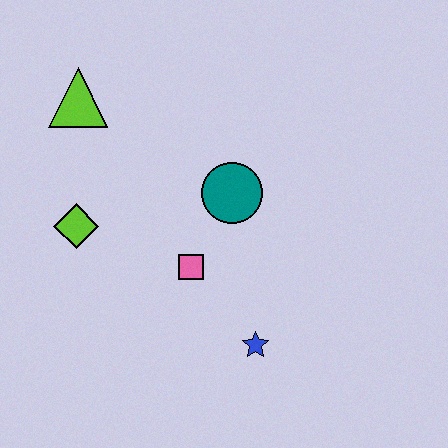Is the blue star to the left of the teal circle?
No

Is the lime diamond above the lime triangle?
No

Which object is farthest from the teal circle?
The lime triangle is farthest from the teal circle.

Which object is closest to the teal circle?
The pink square is closest to the teal circle.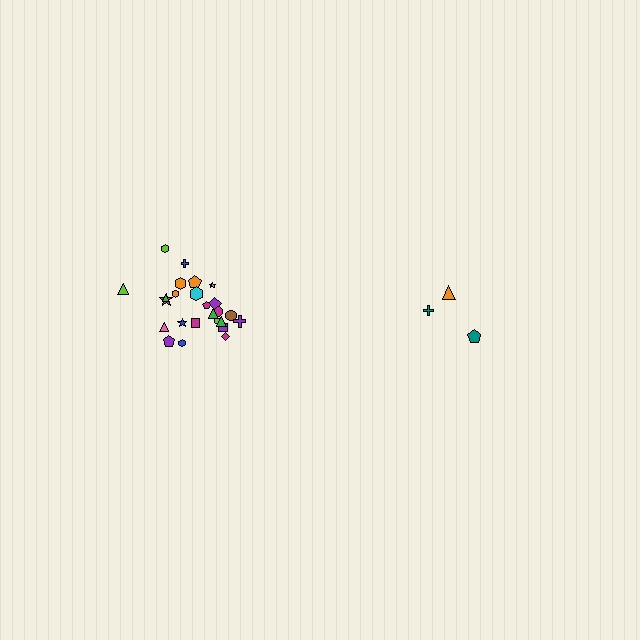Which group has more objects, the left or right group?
The left group.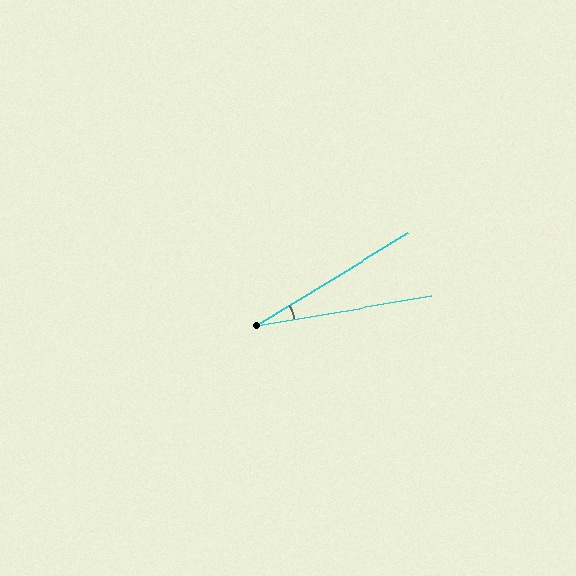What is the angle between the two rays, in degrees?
Approximately 22 degrees.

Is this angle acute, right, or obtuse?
It is acute.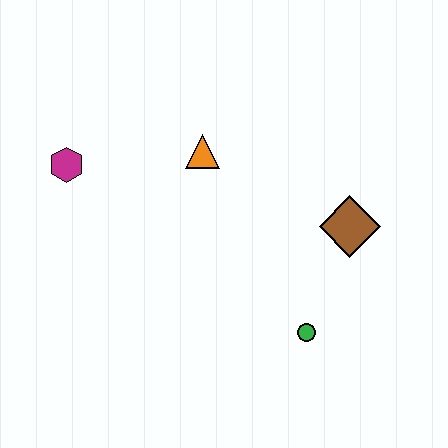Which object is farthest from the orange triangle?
The green circle is farthest from the orange triangle.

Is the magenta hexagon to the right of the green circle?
No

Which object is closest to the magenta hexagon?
The orange triangle is closest to the magenta hexagon.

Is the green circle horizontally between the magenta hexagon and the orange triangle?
No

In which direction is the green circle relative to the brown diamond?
The green circle is below the brown diamond.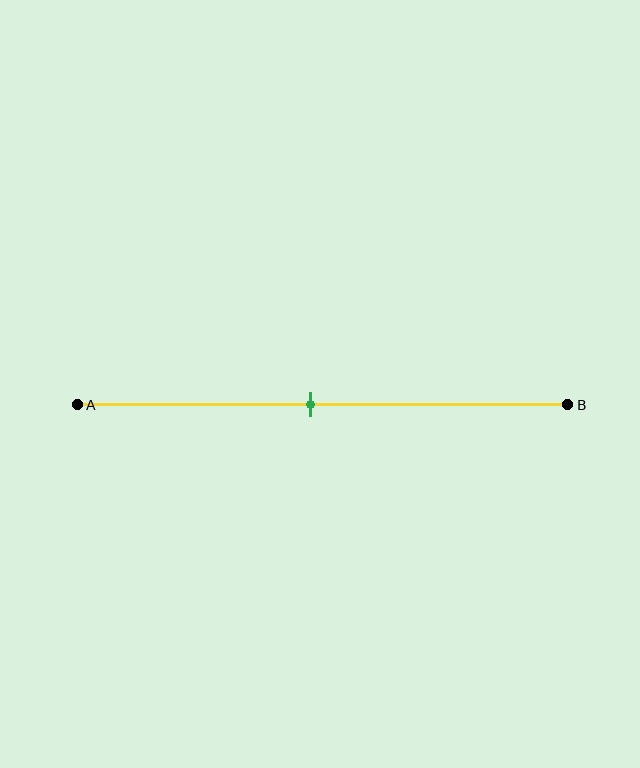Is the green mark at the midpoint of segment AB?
Yes, the mark is approximately at the midpoint.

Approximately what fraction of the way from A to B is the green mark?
The green mark is approximately 50% of the way from A to B.